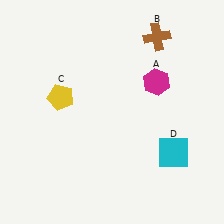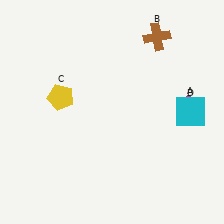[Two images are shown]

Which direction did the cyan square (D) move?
The cyan square (D) moved up.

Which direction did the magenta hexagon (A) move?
The magenta hexagon (A) moved right.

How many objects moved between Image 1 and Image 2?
2 objects moved between the two images.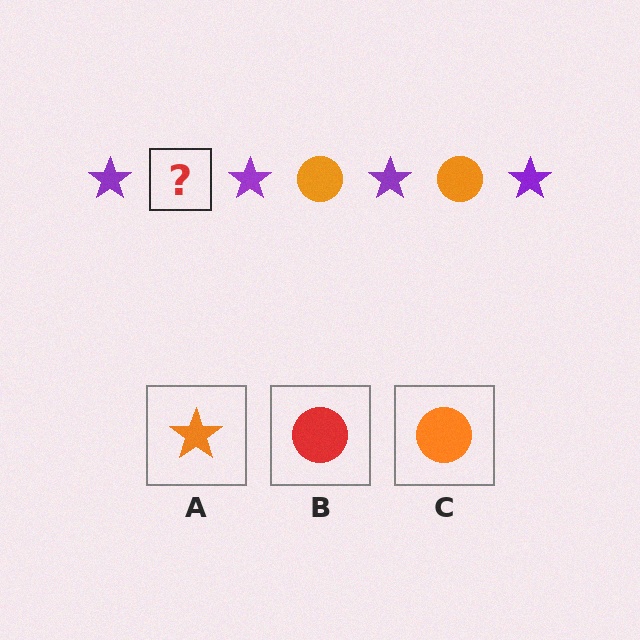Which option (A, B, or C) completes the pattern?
C.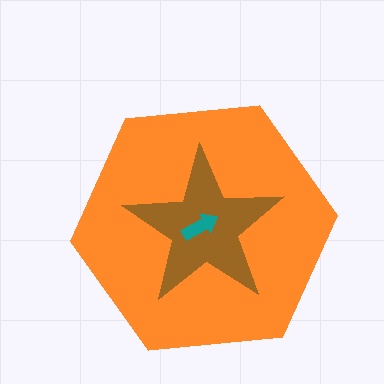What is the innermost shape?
The teal arrow.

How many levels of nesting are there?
3.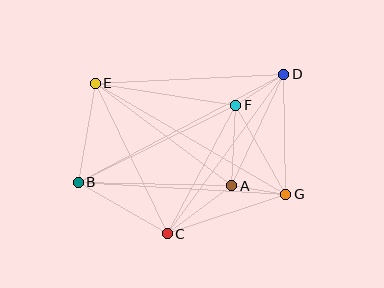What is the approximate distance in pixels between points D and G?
The distance between D and G is approximately 120 pixels.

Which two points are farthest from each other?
Points B and D are farthest from each other.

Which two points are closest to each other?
Points A and G are closest to each other.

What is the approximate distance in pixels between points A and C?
The distance between A and C is approximately 80 pixels.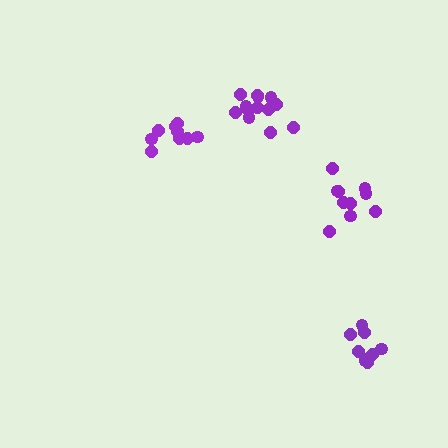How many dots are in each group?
Group 1: 9 dots, Group 2: 13 dots, Group 3: 10 dots, Group 4: 10 dots (42 total).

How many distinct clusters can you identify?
There are 4 distinct clusters.